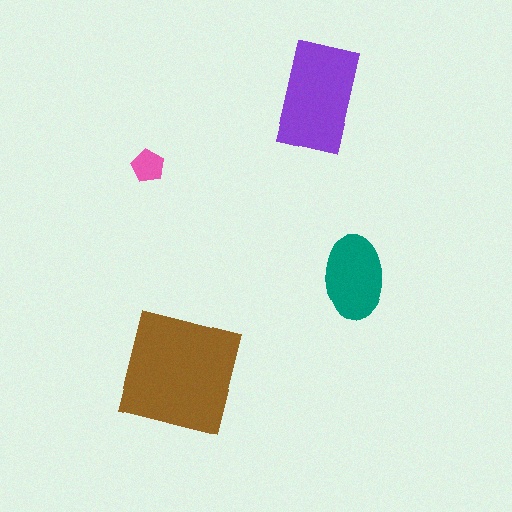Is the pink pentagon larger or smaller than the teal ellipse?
Smaller.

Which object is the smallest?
The pink pentagon.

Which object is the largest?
The brown square.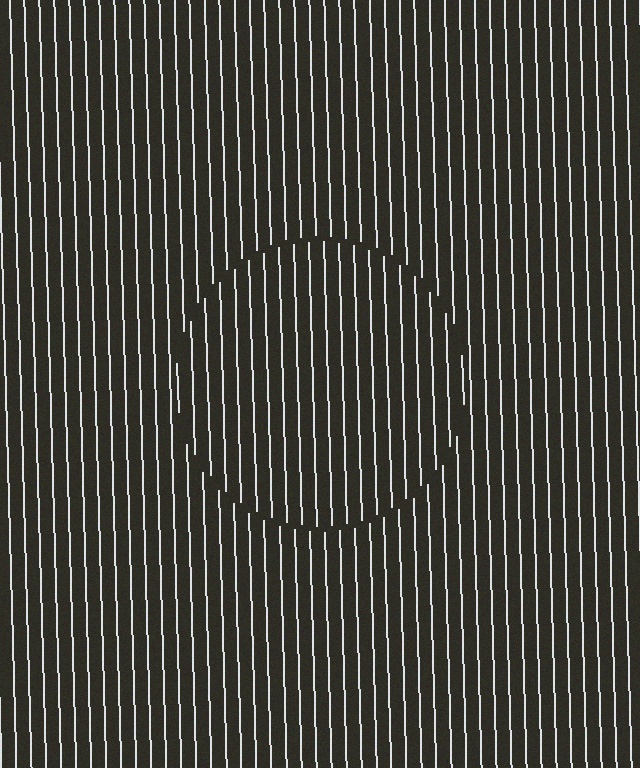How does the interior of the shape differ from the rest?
The interior of the shape contains the same grating, shifted by half a period — the contour is defined by the phase discontinuity where line-ends from the inner and outer gratings abut.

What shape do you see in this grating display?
An illusory circle. The interior of the shape contains the same grating, shifted by half a period — the contour is defined by the phase discontinuity where line-ends from the inner and outer gratings abut.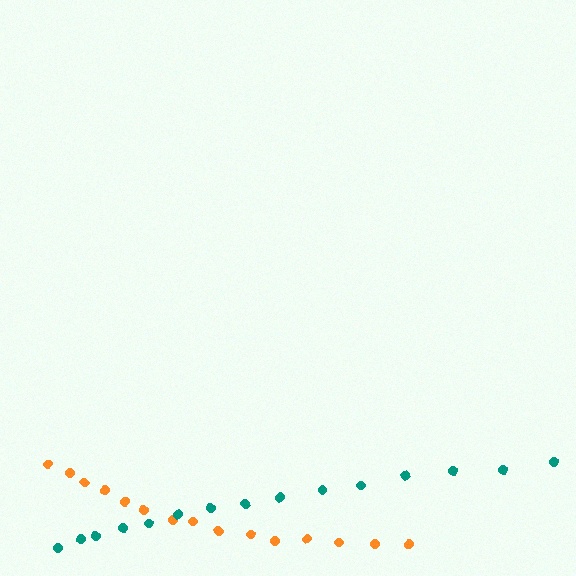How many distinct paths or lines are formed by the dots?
There are 2 distinct paths.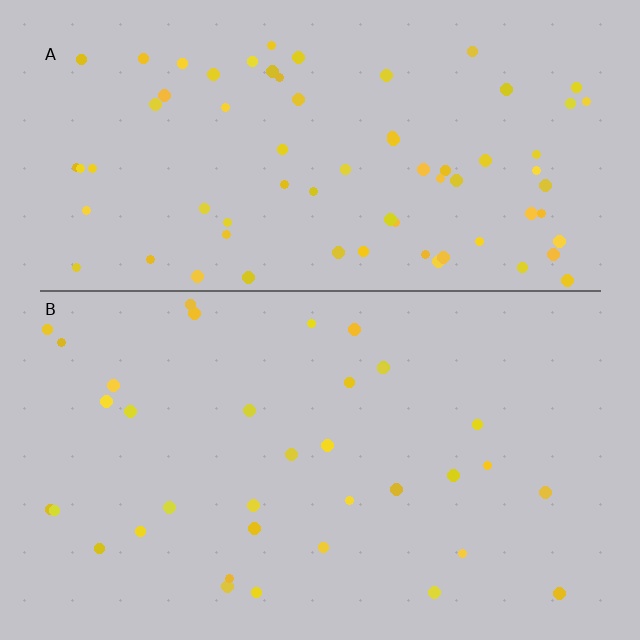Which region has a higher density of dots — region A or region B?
A (the top).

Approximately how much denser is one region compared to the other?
Approximately 2.1× — region A over region B.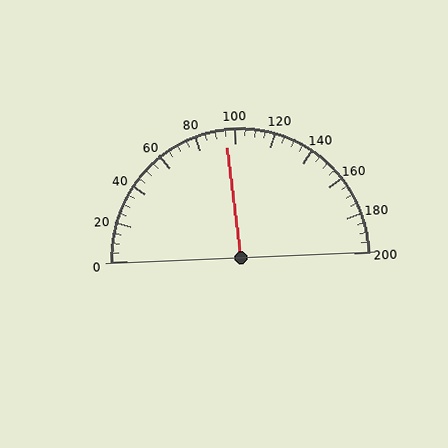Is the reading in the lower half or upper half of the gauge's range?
The reading is in the lower half of the range (0 to 200).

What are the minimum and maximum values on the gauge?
The gauge ranges from 0 to 200.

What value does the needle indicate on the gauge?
The needle indicates approximately 95.